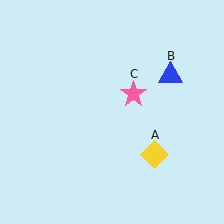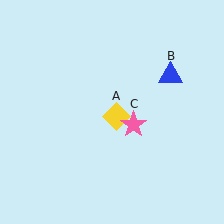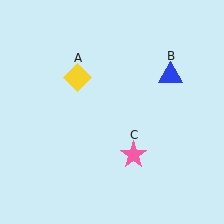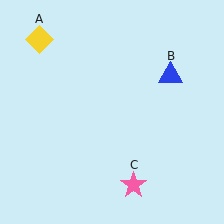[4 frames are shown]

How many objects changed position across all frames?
2 objects changed position: yellow diamond (object A), pink star (object C).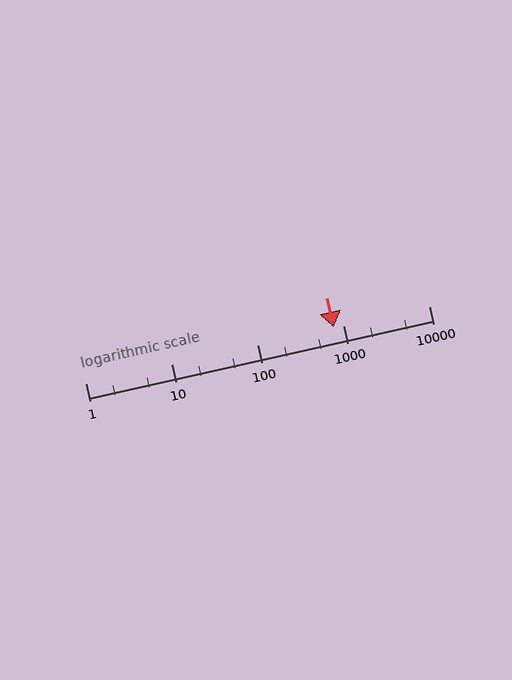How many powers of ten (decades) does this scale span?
The scale spans 4 decades, from 1 to 10000.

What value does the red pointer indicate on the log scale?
The pointer indicates approximately 770.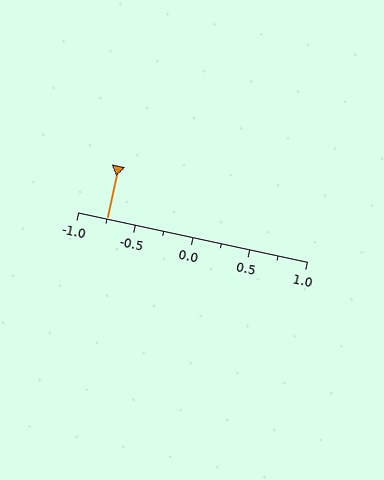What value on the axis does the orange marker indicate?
The marker indicates approximately -0.75.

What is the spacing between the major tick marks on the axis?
The major ticks are spaced 0.5 apart.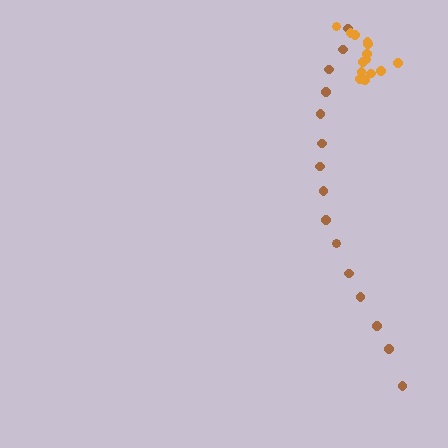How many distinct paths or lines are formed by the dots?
There are 2 distinct paths.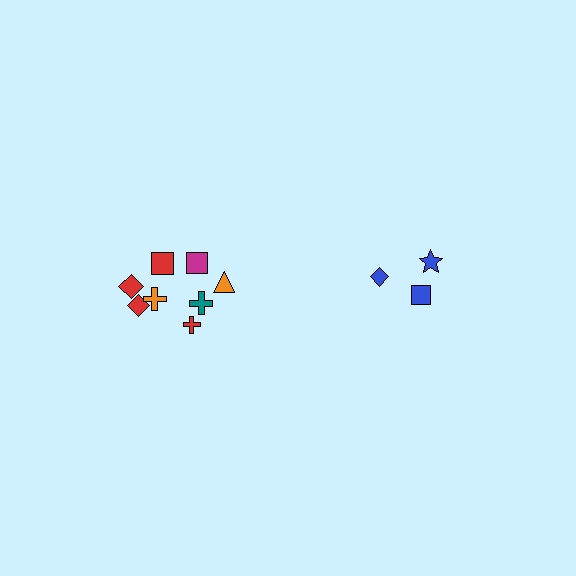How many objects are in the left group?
There are 8 objects.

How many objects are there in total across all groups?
There are 11 objects.